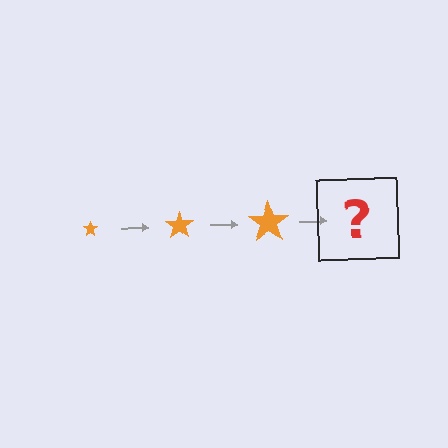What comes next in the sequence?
The next element should be an orange star, larger than the previous one.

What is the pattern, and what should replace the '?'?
The pattern is that the star gets progressively larger each step. The '?' should be an orange star, larger than the previous one.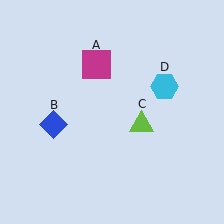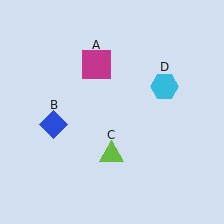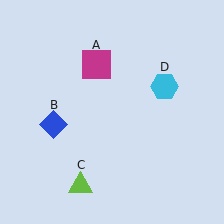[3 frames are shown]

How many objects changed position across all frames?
1 object changed position: lime triangle (object C).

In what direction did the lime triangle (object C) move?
The lime triangle (object C) moved down and to the left.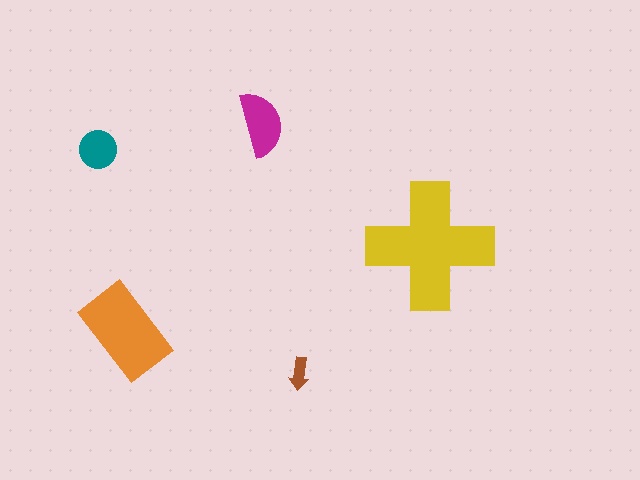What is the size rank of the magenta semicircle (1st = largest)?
3rd.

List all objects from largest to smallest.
The yellow cross, the orange rectangle, the magenta semicircle, the teal circle, the brown arrow.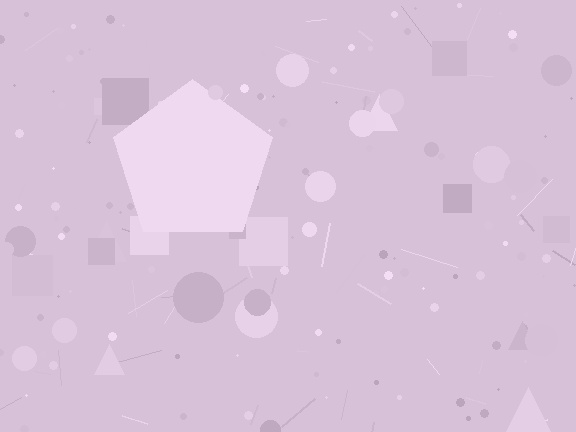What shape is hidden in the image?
A pentagon is hidden in the image.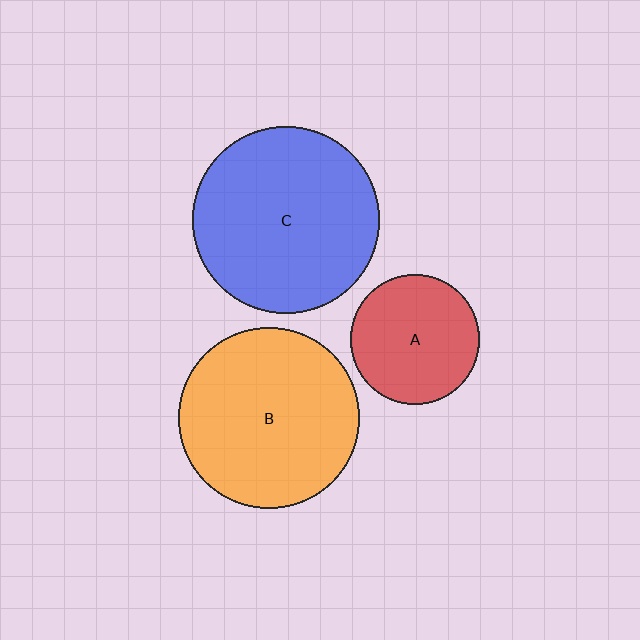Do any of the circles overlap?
No, none of the circles overlap.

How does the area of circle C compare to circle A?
Approximately 2.1 times.